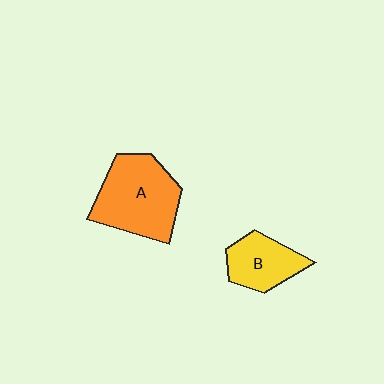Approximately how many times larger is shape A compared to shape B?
Approximately 1.7 times.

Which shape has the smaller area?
Shape B (yellow).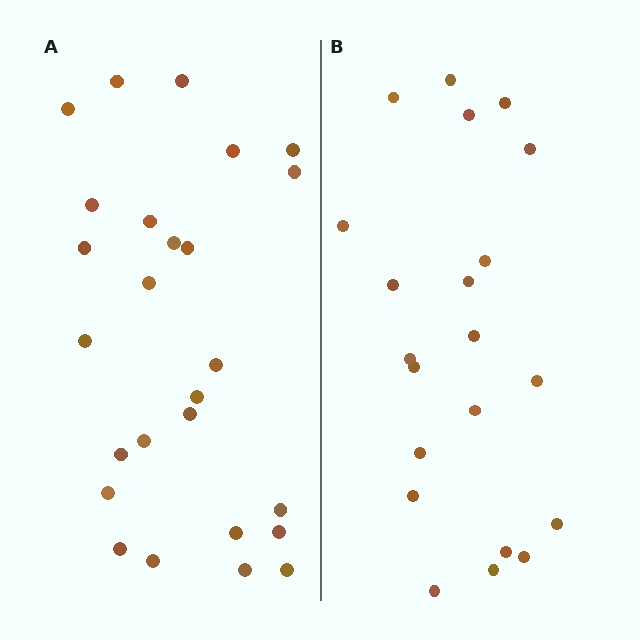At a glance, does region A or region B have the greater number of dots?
Region A (the left region) has more dots.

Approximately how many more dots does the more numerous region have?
Region A has about 5 more dots than region B.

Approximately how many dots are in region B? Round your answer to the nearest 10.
About 20 dots. (The exact count is 21, which rounds to 20.)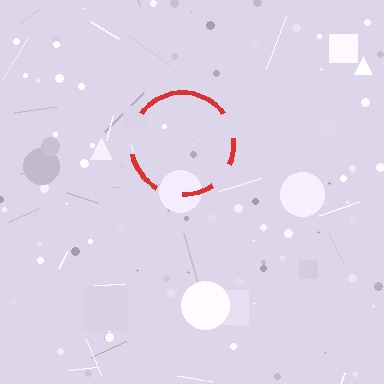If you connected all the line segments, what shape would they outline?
They would outline a circle.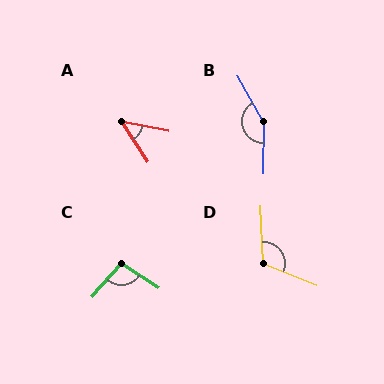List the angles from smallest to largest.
A (45°), C (98°), D (114°), B (150°).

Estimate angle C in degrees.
Approximately 98 degrees.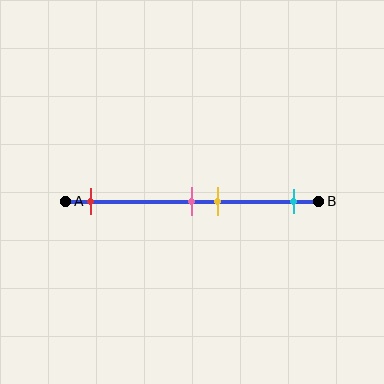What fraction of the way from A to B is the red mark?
The red mark is approximately 10% (0.1) of the way from A to B.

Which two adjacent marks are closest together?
The pink and yellow marks are the closest adjacent pair.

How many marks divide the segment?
There are 4 marks dividing the segment.